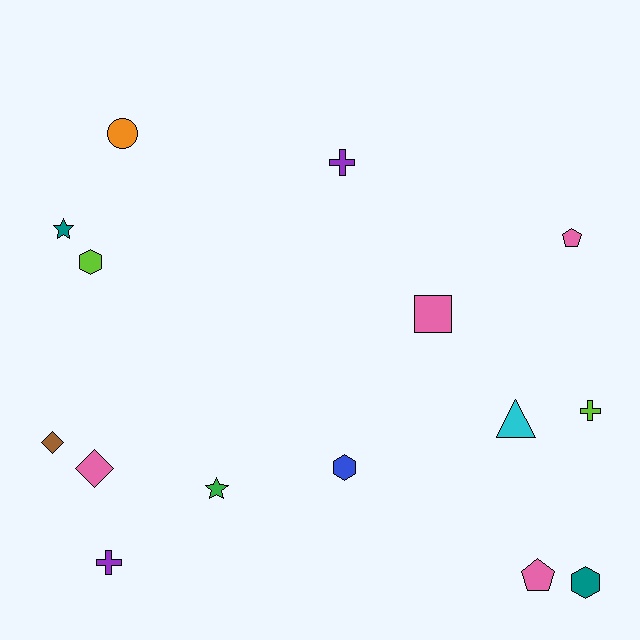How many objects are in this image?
There are 15 objects.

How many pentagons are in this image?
There are 2 pentagons.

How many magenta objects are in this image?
There are no magenta objects.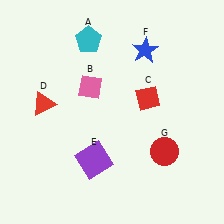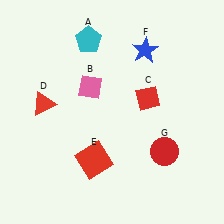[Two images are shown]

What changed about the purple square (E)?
In Image 1, E is purple. In Image 2, it changed to red.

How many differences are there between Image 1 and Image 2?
There is 1 difference between the two images.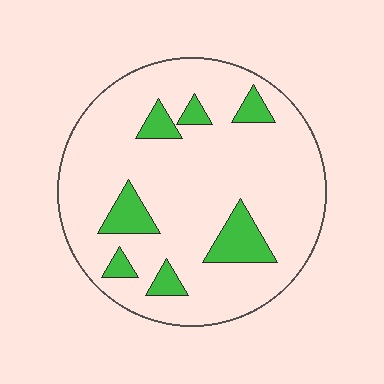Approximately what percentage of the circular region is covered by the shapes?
Approximately 15%.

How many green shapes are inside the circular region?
7.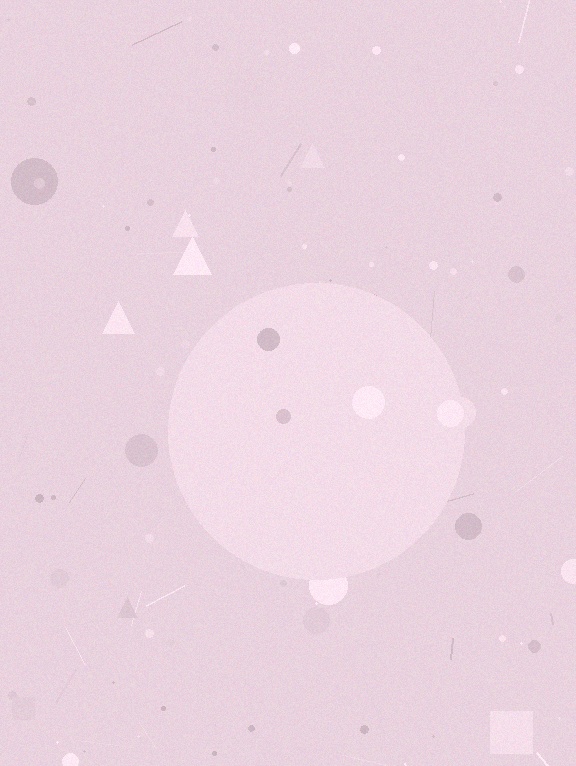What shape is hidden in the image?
A circle is hidden in the image.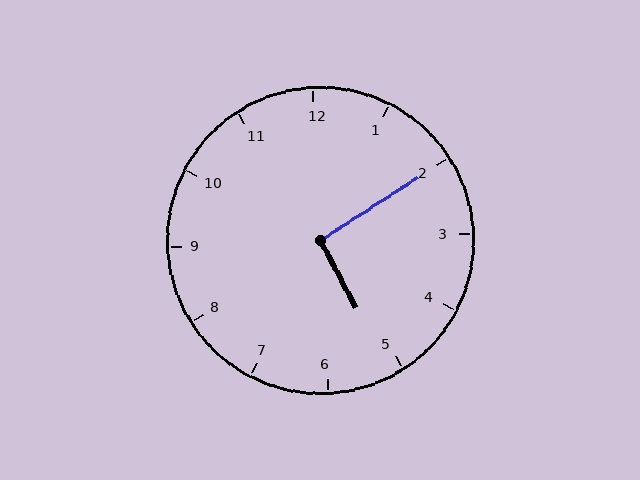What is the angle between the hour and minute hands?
Approximately 95 degrees.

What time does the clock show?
5:10.